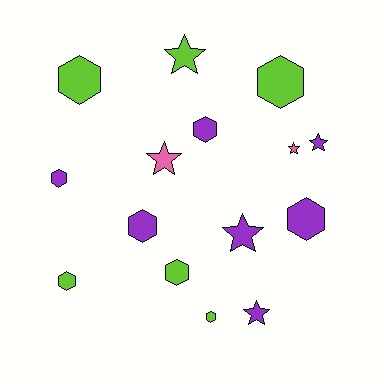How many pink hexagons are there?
There are no pink hexagons.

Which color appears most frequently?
Purple, with 7 objects.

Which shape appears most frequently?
Hexagon, with 9 objects.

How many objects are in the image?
There are 15 objects.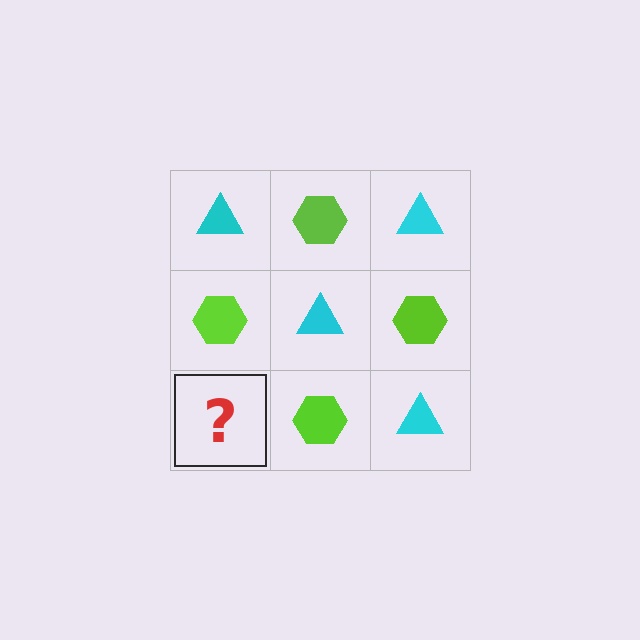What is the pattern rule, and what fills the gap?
The rule is that it alternates cyan triangle and lime hexagon in a checkerboard pattern. The gap should be filled with a cyan triangle.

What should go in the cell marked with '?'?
The missing cell should contain a cyan triangle.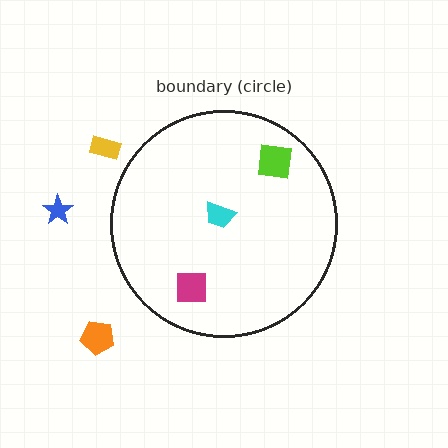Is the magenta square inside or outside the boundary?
Inside.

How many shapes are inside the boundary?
3 inside, 3 outside.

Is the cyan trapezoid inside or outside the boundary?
Inside.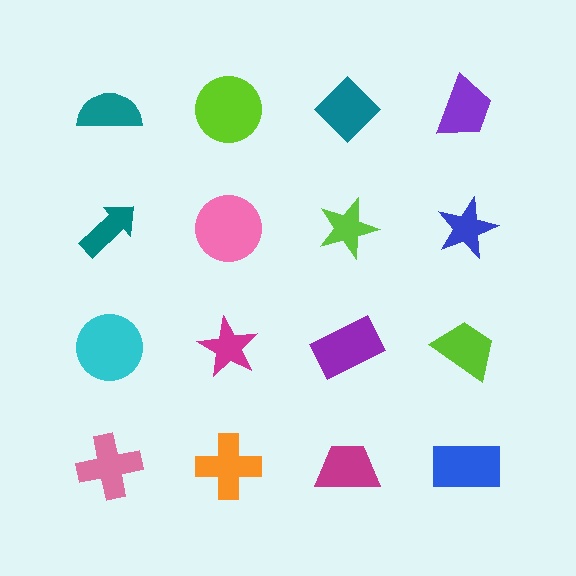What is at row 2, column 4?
A blue star.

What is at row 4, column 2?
An orange cross.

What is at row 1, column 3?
A teal diamond.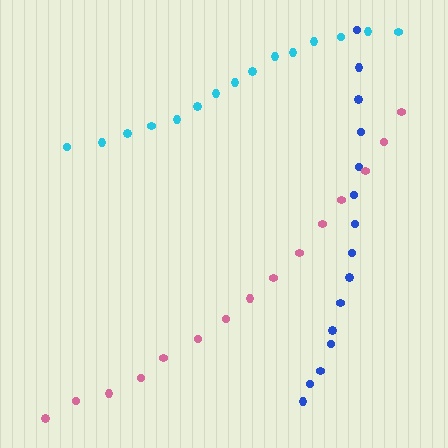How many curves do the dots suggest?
There are 3 distinct paths.